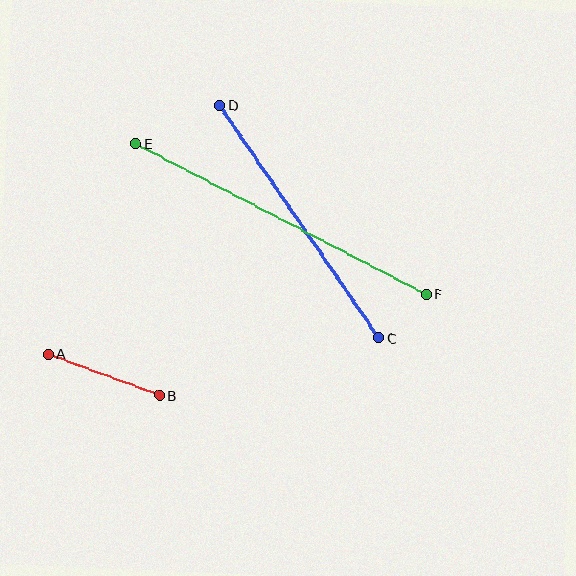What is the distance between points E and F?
The distance is approximately 327 pixels.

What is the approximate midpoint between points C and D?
The midpoint is at approximately (299, 221) pixels.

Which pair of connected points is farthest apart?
Points E and F are farthest apart.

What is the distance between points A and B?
The distance is approximately 118 pixels.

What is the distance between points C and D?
The distance is approximately 282 pixels.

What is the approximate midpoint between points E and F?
The midpoint is at approximately (281, 219) pixels.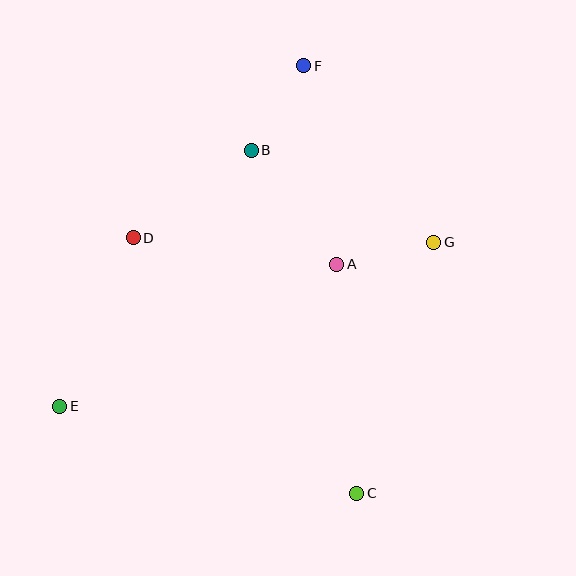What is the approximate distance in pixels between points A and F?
The distance between A and F is approximately 201 pixels.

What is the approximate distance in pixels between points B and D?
The distance between B and D is approximately 147 pixels.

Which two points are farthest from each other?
Points C and F are farthest from each other.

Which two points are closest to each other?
Points A and G are closest to each other.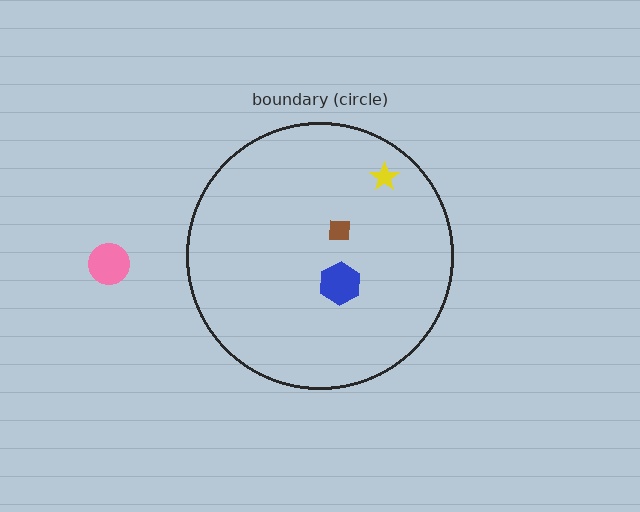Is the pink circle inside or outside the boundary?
Outside.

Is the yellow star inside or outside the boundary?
Inside.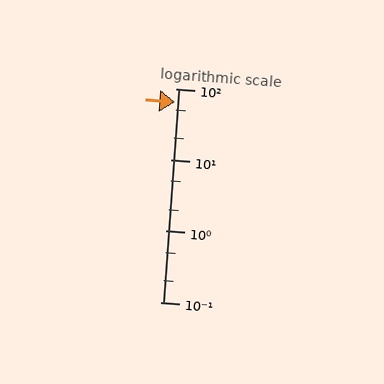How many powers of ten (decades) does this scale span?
The scale spans 3 decades, from 0.1 to 100.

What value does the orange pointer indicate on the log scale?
The pointer indicates approximately 65.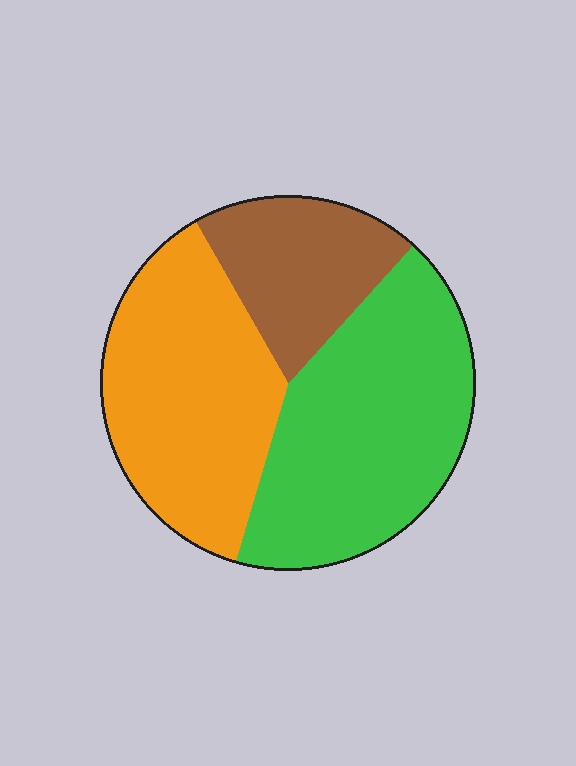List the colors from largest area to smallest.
From largest to smallest: green, orange, brown.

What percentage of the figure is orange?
Orange covers 37% of the figure.